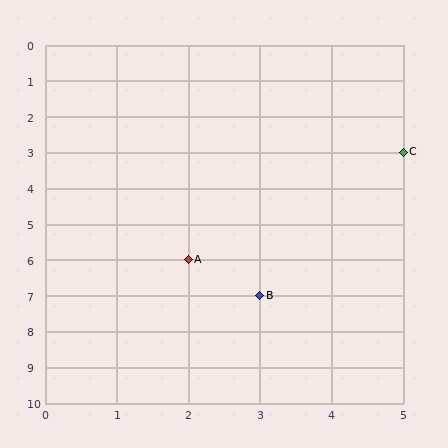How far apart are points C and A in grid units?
Points C and A are 3 columns and 3 rows apart (about 4.2 grid units diagonally).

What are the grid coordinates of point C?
Point C is at grid coordinates (5, 3).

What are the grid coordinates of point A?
Point A is at grid coordinates (2, 6).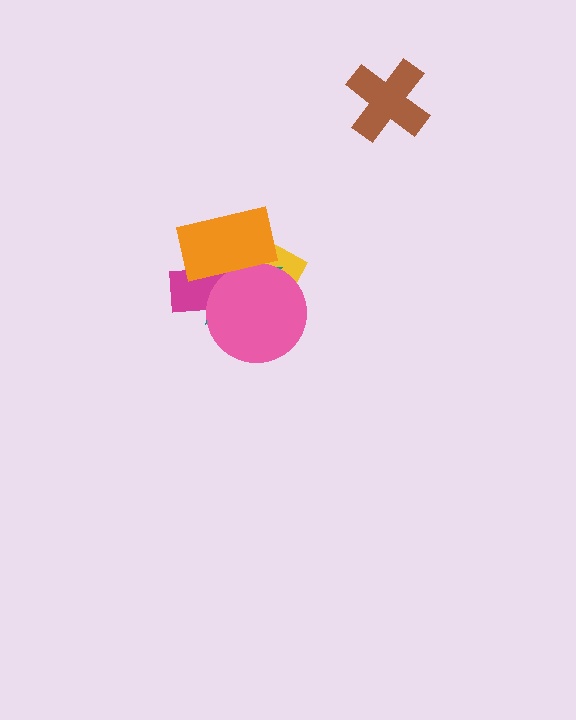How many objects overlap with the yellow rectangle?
3 objects overlap with the yellow rectangle.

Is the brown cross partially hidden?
No, no other shape covers it.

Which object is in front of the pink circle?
The orange rectangle is in front of the pink circle.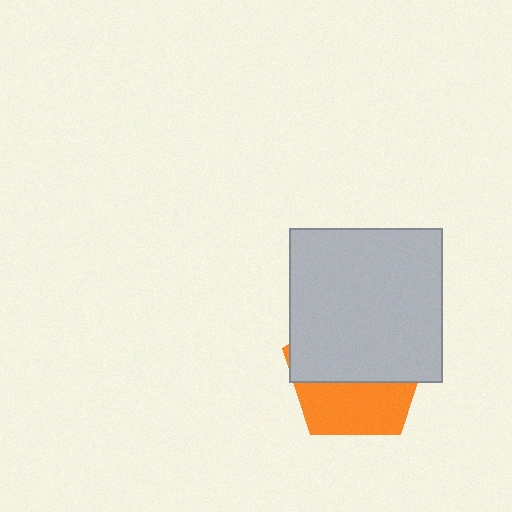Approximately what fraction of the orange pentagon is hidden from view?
Roughly 60% of the orange pentagon is hidden behind the light gray square.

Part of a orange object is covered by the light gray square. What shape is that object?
It is a pentagon.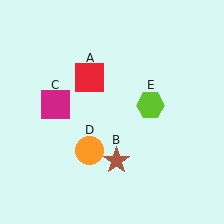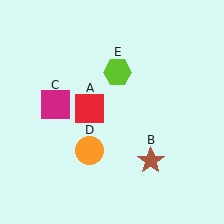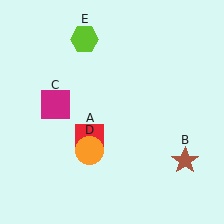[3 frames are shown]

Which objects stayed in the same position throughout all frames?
Magenta square (object C) and orange circle (object D) remained stationary.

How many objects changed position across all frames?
3 objects changed position: red square (object A), brown star (object B), lime hexagon (object E).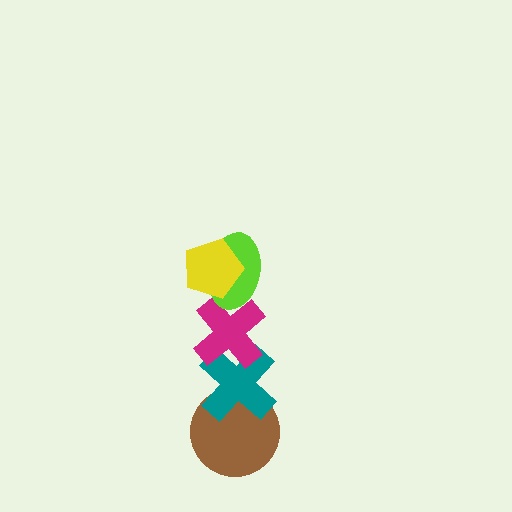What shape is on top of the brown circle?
The teal cross is on top of the brown circle.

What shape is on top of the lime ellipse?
The yellow pentagon is on top of the lime ellipse.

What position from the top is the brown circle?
The brown circle is 5th from the top.